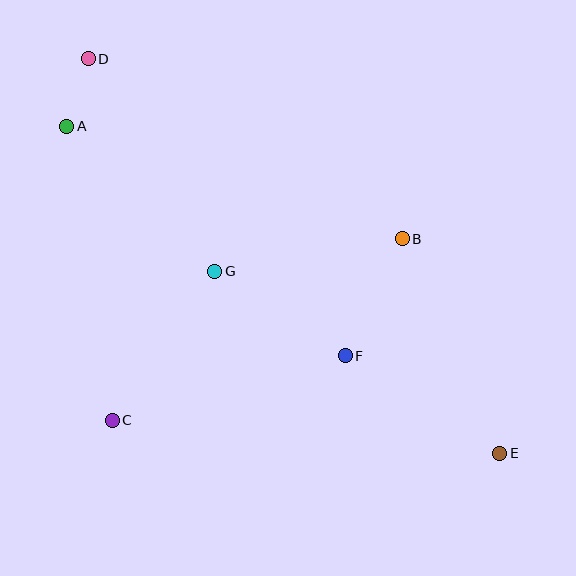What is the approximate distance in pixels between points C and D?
The distance between C and D is approximately 363 pixels.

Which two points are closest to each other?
Points A and D are closest to each other.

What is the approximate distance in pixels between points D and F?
The distance between D and F is approximately 393 pixels.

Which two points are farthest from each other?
Points D and E are farthest from each other.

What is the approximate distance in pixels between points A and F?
The distance between A and F is approximately 361 pixels.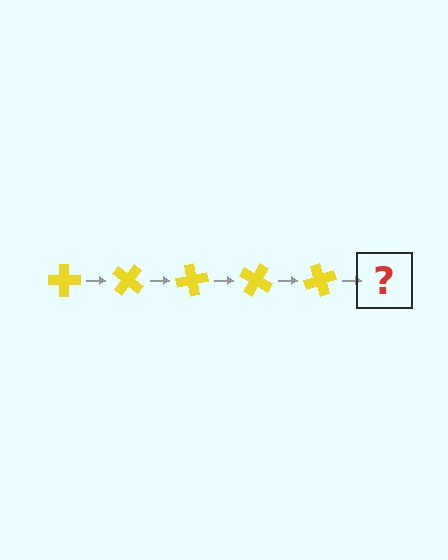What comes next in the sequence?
The next element should be a yellow cross rotated 200 degrees.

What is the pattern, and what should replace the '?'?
The pattern is that the cross rotates 40 degrees each step. The '?' should be a yellow cross rotated 200 degrees.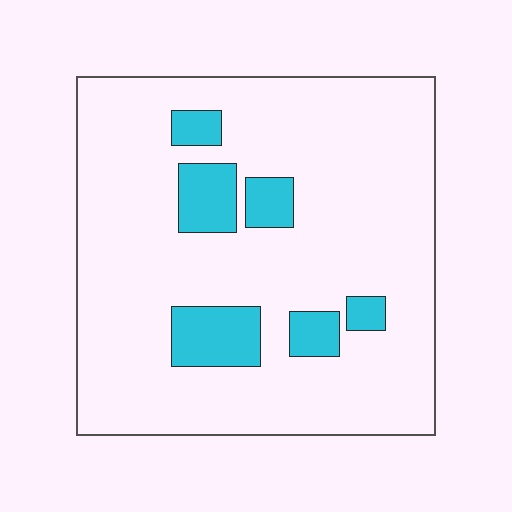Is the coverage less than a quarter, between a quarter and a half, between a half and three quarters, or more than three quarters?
Less than a quarter.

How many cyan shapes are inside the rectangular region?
6.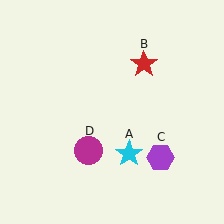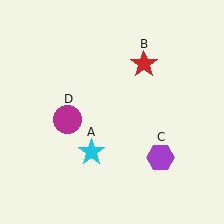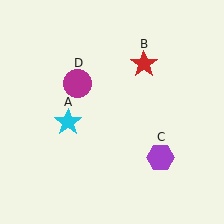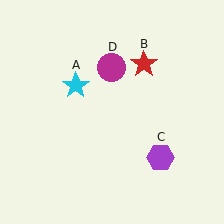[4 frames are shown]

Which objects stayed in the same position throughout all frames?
Red star (object B) and purple hexagon (object C) remained stationary.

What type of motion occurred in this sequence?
The cyan star (object A), magenta circle (object D) rotated clockwise around the center of the scene.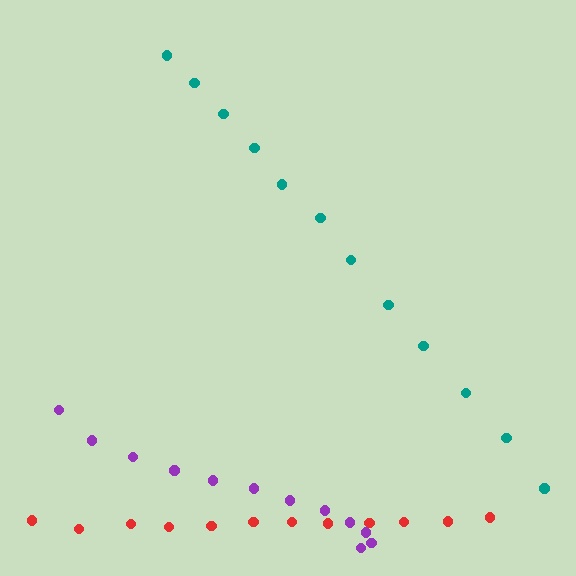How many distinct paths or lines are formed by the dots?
There are 3 distinct paths.